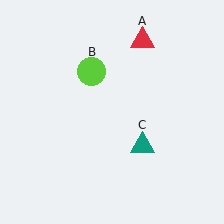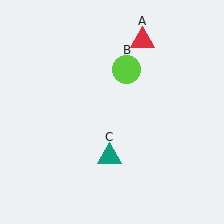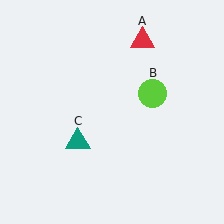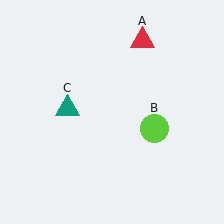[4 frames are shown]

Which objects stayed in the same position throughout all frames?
Red triangle (object A) remained stationary.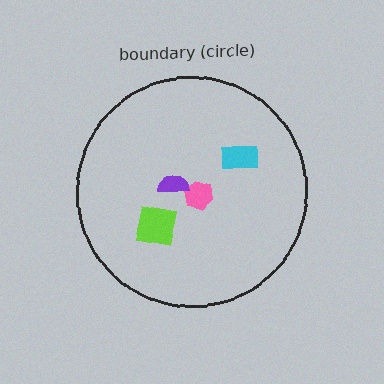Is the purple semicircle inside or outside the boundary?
Inside.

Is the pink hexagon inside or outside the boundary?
Inside.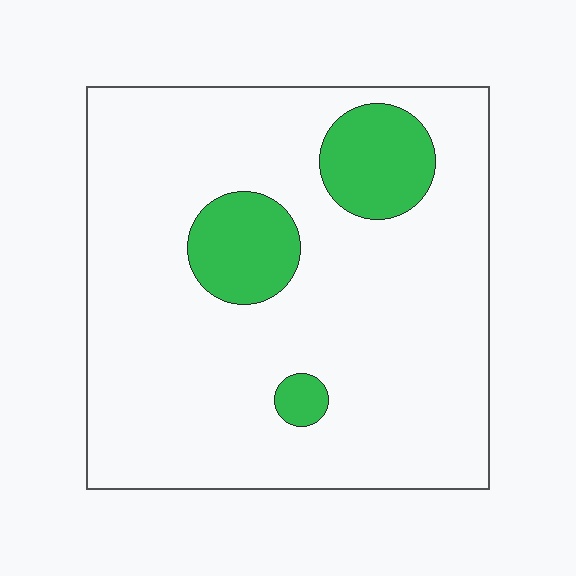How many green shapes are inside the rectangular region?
3.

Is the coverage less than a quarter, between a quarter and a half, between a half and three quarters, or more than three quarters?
Less than a quarter.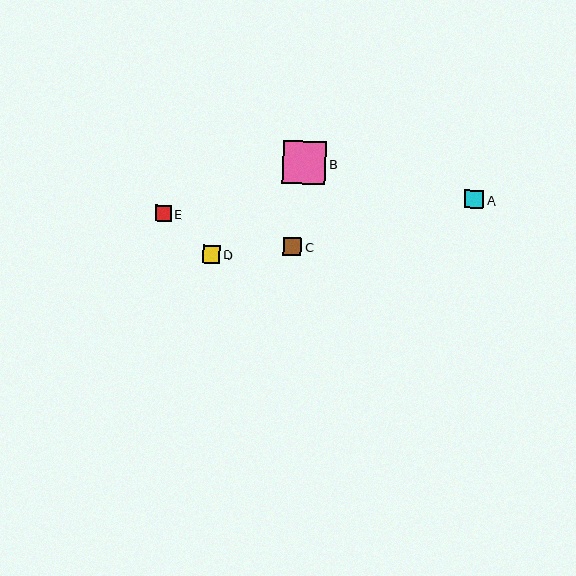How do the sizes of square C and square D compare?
Square C and square D are approximately the same size.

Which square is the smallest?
Square E is the smallest with a size of approximately 16 pixels.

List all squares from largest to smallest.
From largest to smallest: B, A, C, D, E.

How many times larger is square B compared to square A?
Square B is approximately 2.3 times the size of square A.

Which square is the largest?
Square B is the largest with a size of approximately 43 pixels.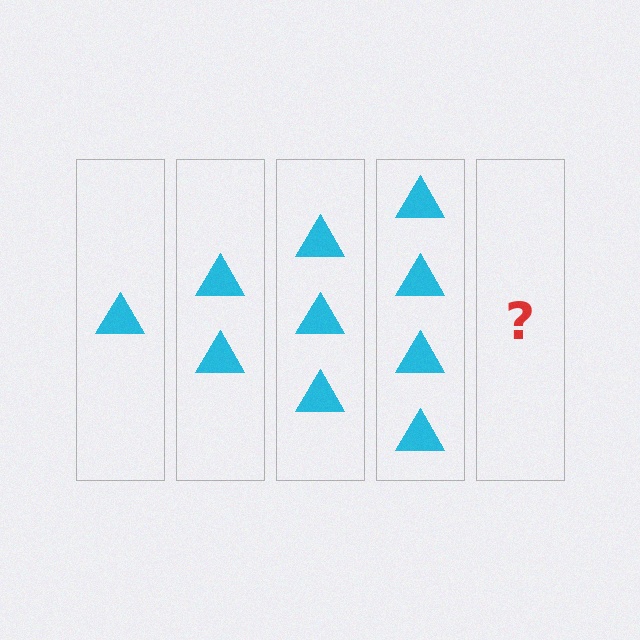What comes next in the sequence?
The next element should be 5 triangles.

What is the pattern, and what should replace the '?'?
The pattern is that each step adds one more triangle. The '?' should be 5 triangles.